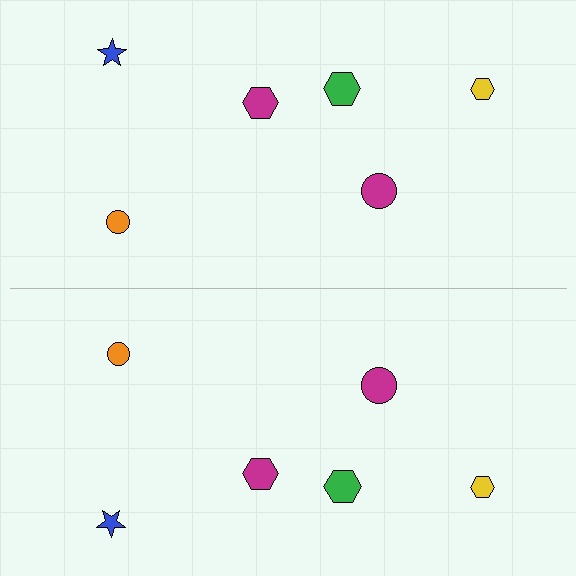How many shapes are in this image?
There are 12 shapes in this image.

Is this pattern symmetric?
Yes, this pattern has bilateral (reflection) symmetry.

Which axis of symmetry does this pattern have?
The pattern has a horizontal axis of symmetry running through the center of the image.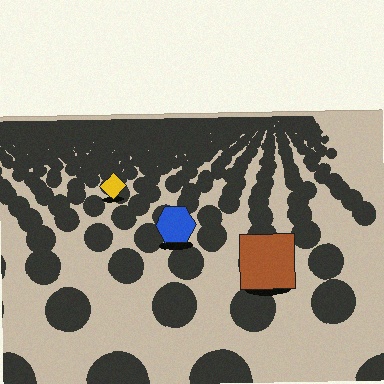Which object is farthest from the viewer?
The yellow diamond is farthest from the viewer. It appears smaller and the ground texture around it is denser.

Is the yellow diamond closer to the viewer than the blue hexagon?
No. The blue hexagon is closer — you can tell from the texture gradient: the ground texture is coarser near it.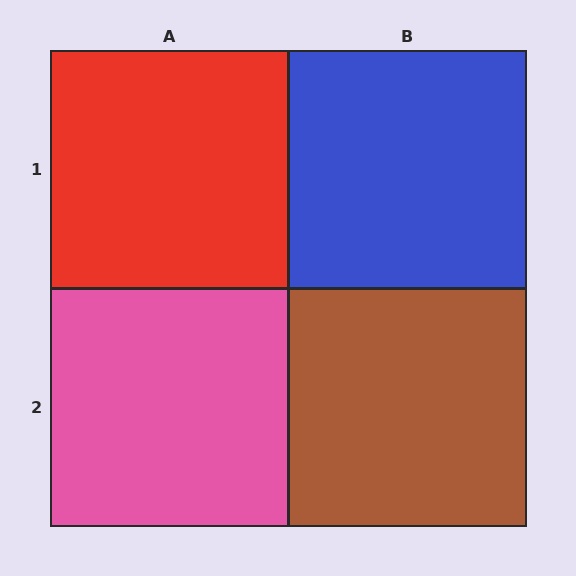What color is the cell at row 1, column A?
Red.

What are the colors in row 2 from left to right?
Pink, brown.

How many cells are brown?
1 cell is brown.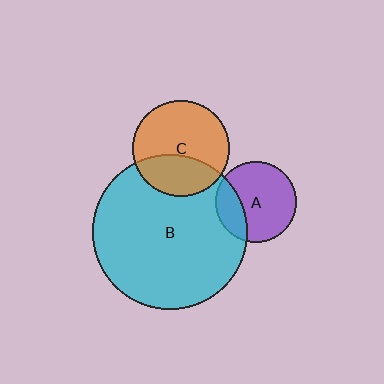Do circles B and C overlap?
Yes.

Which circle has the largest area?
Circle B (cyan).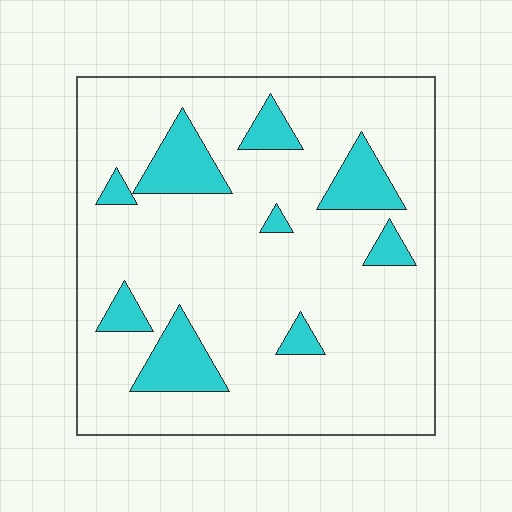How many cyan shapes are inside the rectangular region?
9.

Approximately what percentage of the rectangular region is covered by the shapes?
Approximately 15%.